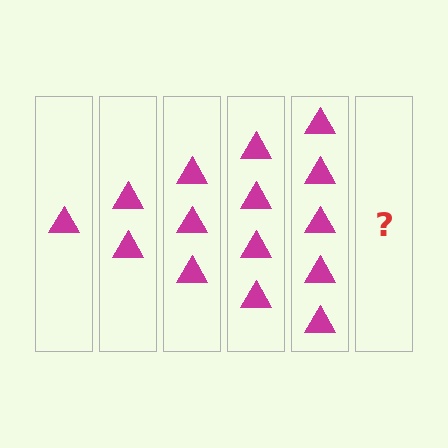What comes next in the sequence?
The next element should be 6 triangles.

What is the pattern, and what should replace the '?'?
The pattern is that each step adds one more triangle. The '?' should be 6 triangles.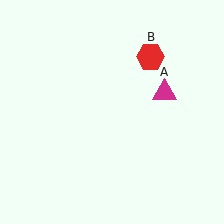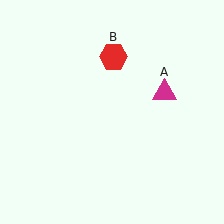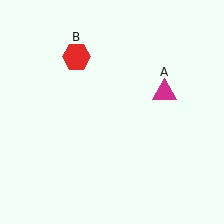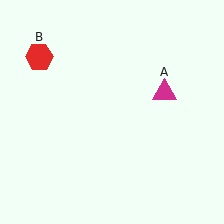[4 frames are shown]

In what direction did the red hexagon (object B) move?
The red hexagon (object B) moved left.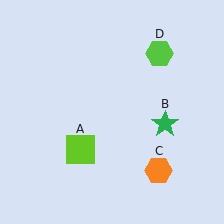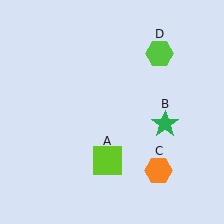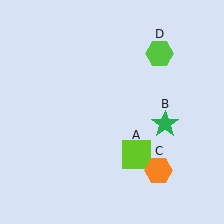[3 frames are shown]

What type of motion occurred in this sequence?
The lime square (object A) rotated counterclockwise around the center of the scene.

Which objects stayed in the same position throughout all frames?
Green star (object B) and orange hexagon (object C) and lime hexagon (object D) remained stationary.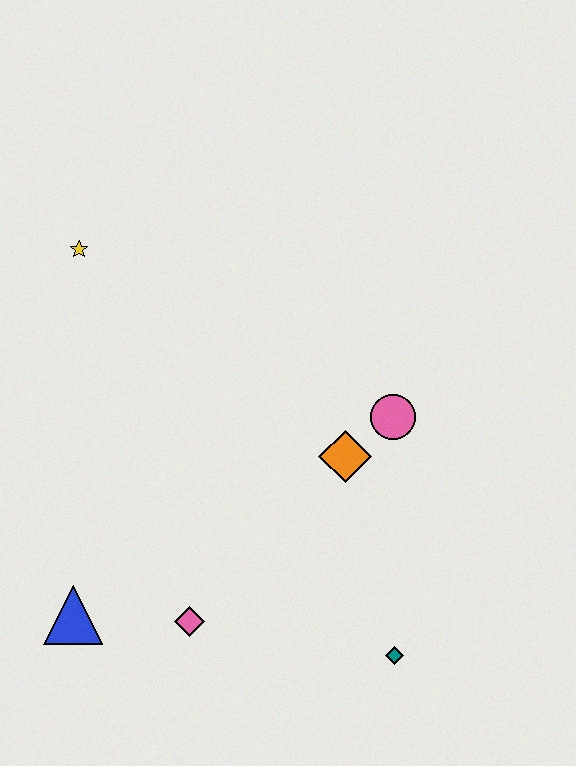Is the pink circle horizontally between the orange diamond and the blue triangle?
No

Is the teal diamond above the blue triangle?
No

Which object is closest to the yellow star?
The orange diamond is closest to the yellow star.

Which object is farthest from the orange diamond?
The yellow star is farthest from the orange diamond.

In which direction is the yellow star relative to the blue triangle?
The yellow star is above the blue triangle.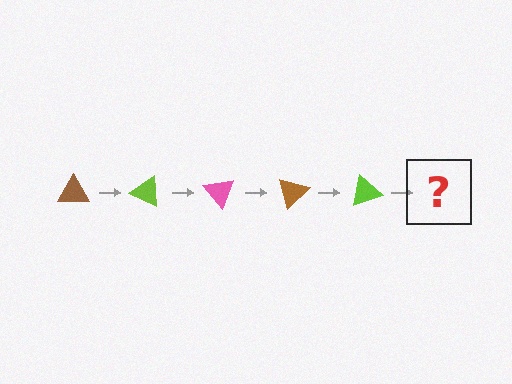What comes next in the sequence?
The next element should be a pink triangle, rotated 125 degrees from the start.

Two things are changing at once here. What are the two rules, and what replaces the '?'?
The two rules are that it rotates 25 degrees each step and the color cycles through brown, lime, and pink. The '?' should be a pink triangle, rotated 125 degrees from the start.